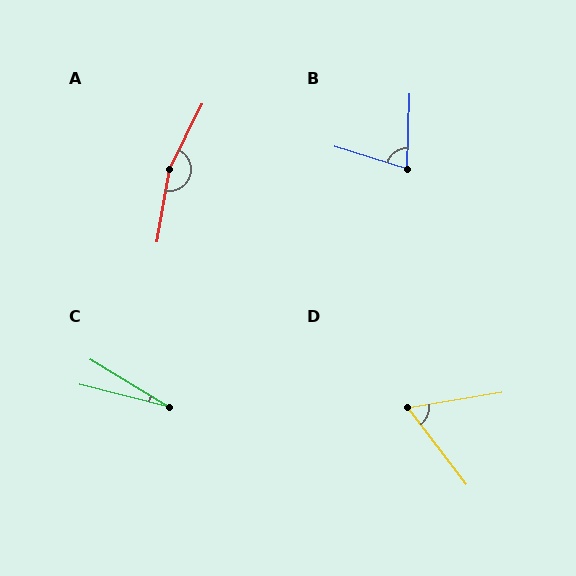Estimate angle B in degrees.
Approximately 75 degrees.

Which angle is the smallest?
C, at approximately 17 degrees.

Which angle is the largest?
A, at approximately 164 degrees.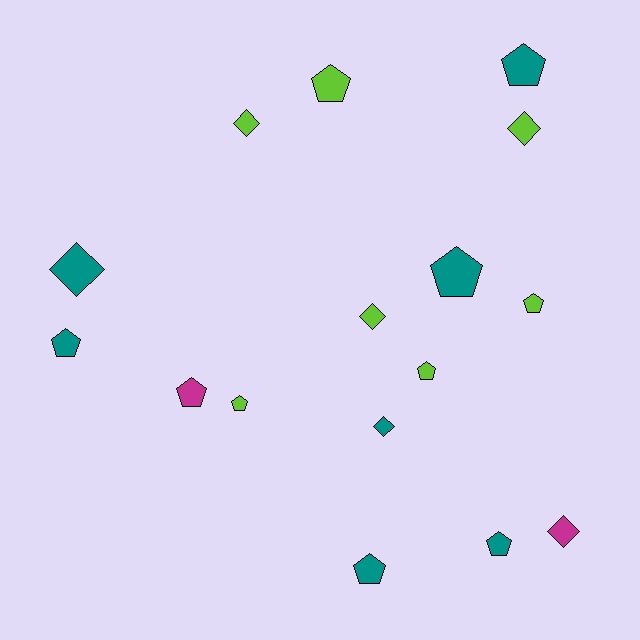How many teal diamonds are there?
There are 2 teal diamonds.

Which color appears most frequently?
Lime, with 7 objects.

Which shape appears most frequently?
Pentagon, with 10 objects.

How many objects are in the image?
There are 16 objects.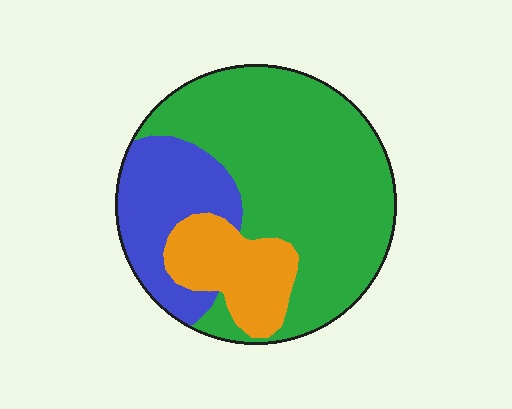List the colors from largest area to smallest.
From largest to smallest: green, blue, orange.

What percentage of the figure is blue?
Blue takes up about one fifth (1/5) of the figure.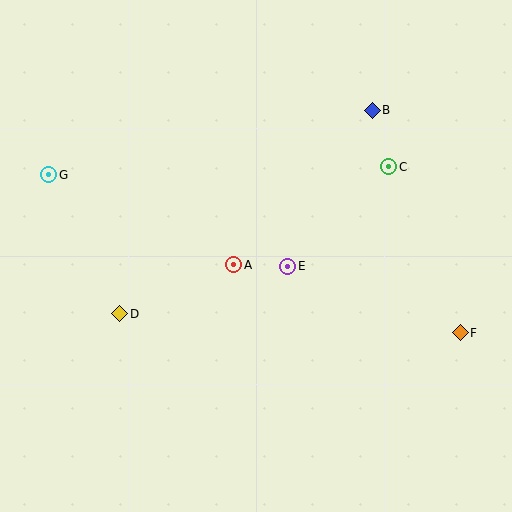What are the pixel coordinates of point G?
Point G is at (49, 175).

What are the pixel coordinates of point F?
Point F is at (460, 333).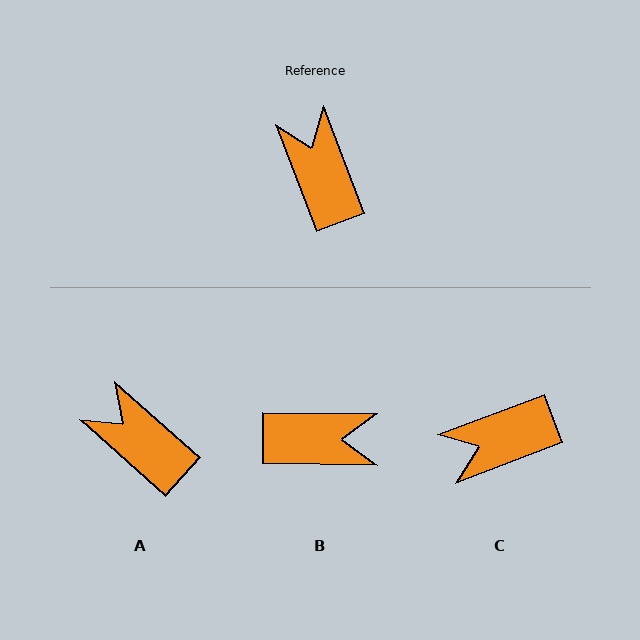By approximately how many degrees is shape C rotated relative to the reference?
Approximately 90 degrees counter-clockwise.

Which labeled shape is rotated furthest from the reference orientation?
B, about 112 degrees away.